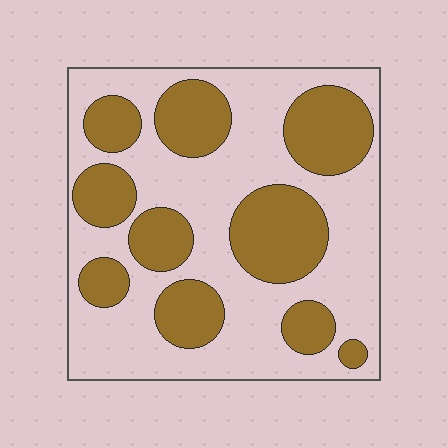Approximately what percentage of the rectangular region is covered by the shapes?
Approximately 40%.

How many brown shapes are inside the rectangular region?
10.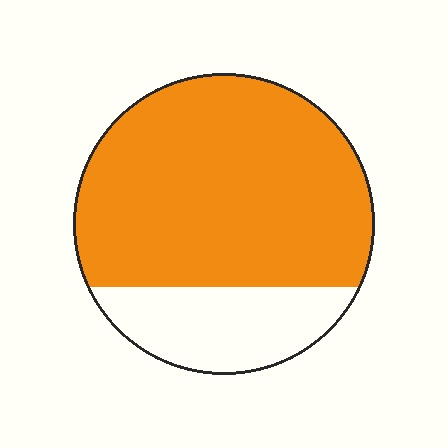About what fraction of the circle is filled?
About three quarters (3/4).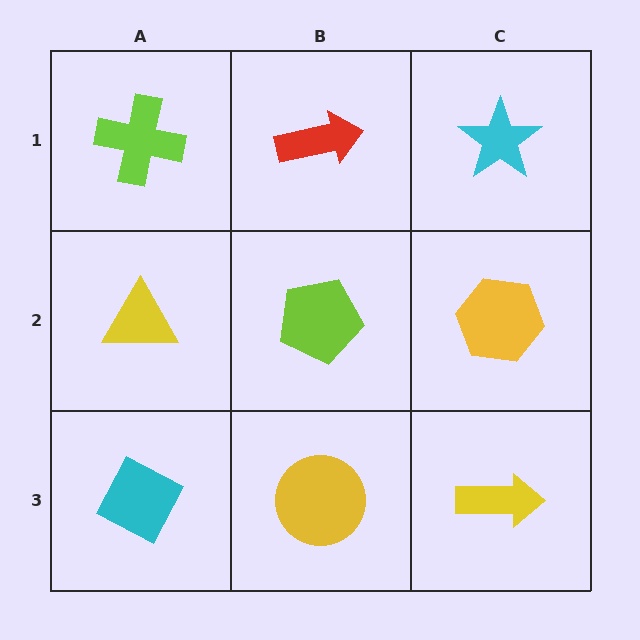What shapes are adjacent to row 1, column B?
A lime pentagon (row 2, column B), a lime cross (row 1, column A), a cyan star (row 1, column C).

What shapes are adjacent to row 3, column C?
A yellow hexagon (row 2, column C), a yellow circle (row 3, column B).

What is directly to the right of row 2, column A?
A lime pentagon.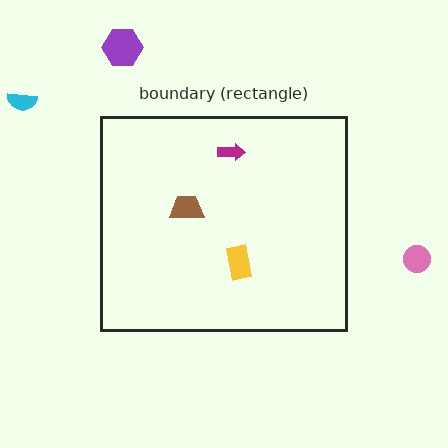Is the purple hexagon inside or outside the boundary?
Outside.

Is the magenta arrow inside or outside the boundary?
Inside.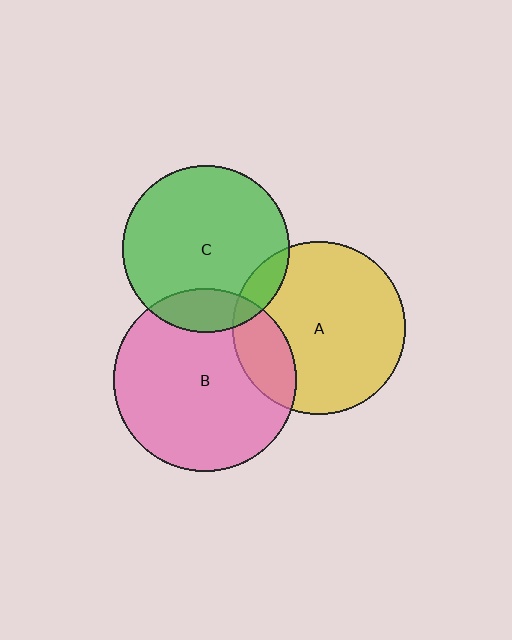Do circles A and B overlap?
Yes.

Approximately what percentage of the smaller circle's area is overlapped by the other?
Approximately 20%.